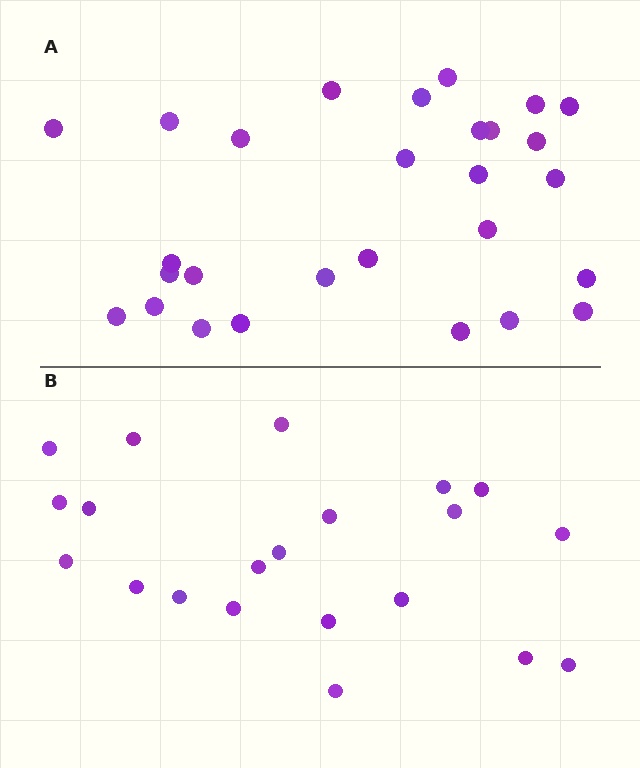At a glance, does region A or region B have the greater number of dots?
Region A (the top region) has more dots.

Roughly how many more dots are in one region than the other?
Region A has roughly 8 or so more dots than region B.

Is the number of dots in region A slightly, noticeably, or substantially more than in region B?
Region A has noticeably more, but not dramatically so. The ratio is roughly 1.3 to 1.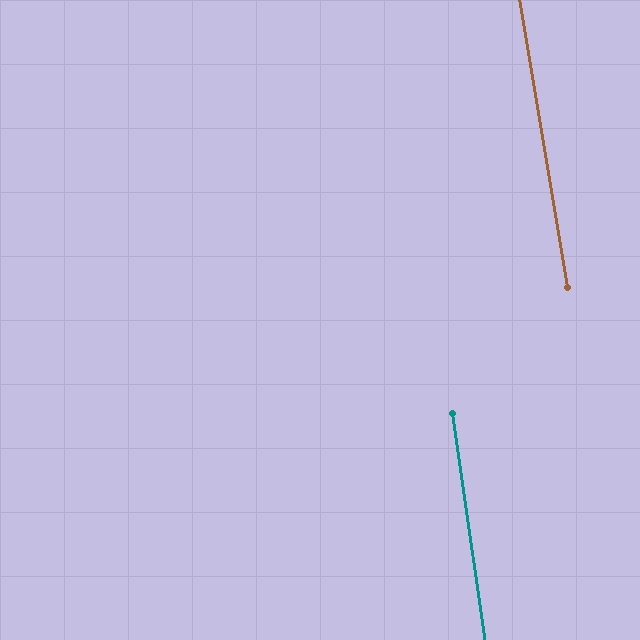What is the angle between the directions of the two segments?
Approximately 1 degree.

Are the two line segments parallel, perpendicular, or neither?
Parallel — their directions differ by only 1.2°.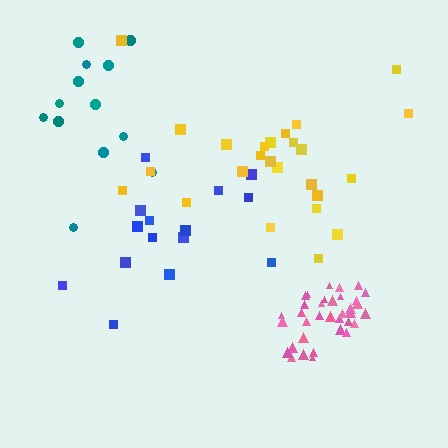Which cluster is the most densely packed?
Pink.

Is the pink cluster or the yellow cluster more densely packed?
Pink.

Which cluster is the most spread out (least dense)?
Teal.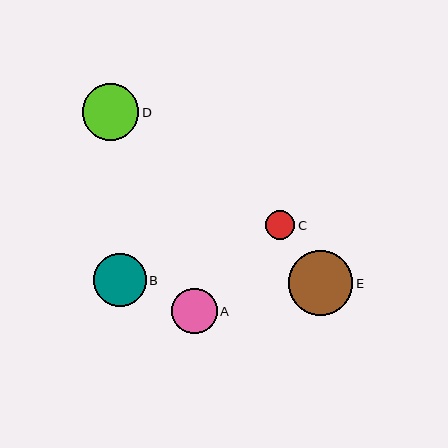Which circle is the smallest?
Circle C is the smallest with a size of approximately 29 pixels.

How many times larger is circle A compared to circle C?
Circle A is approximately 1.6 times the size of circle C.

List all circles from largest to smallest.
From largest to smallest: E, D, B, A, C.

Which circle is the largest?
Circle E is the largest with a size of approximately 65 pixels.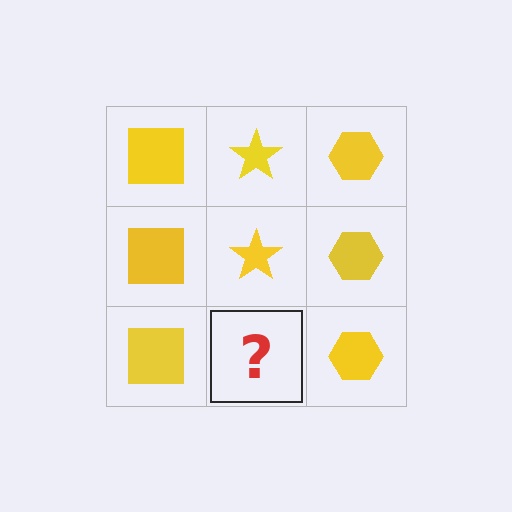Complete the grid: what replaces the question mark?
The question mark should be replaced with a yellow star.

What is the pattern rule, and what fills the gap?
The rule is that each column has a consistent shape. The gap should be filled with a yellow star.